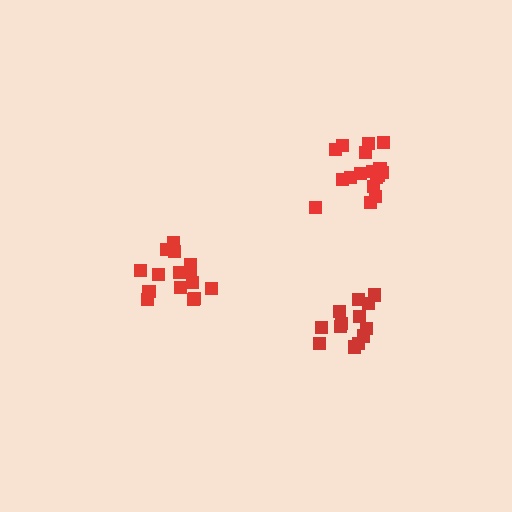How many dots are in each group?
Group 1: 15 dots, Group 2: 17 dots, Group 3: 13 dots (45 total).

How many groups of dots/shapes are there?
There are 3 groups.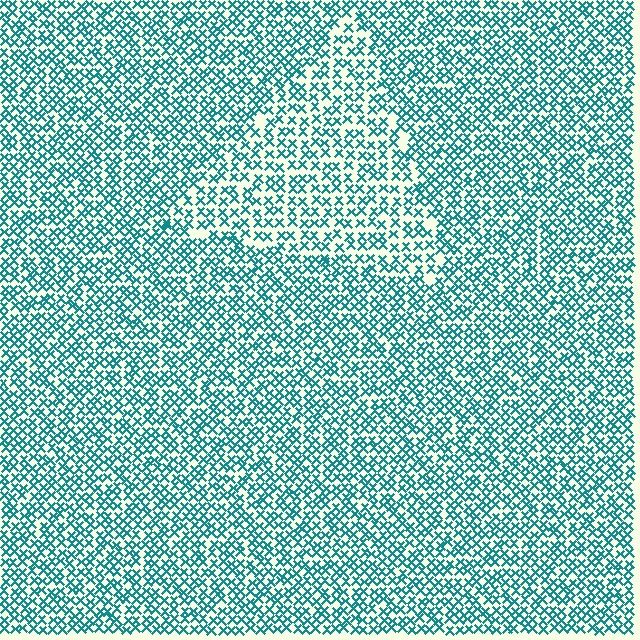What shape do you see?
I see a triangle.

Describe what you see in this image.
The image contains small teal elements arranged at two different densities. A triangle-shaped region is visible where the elements are less densely packed than the surrounding area.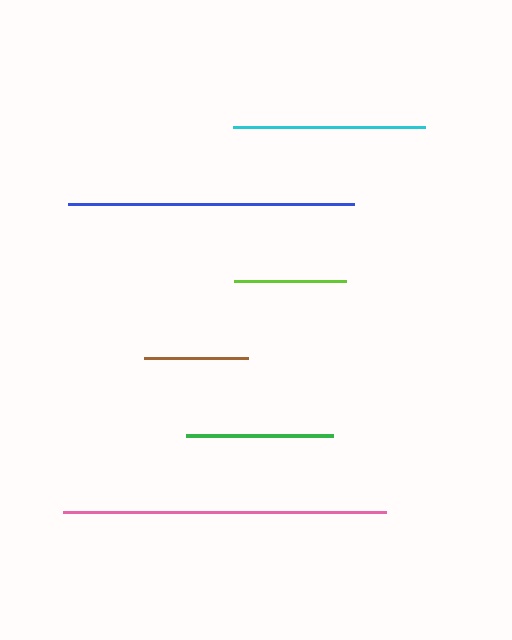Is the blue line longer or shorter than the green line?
The blue line is longer than the green line.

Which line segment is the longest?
The pink line is the longest at approximately 323 pixels.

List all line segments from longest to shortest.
From longest to shortest: pink, blue, cyan, green, lime, brown.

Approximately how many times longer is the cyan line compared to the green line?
The cyan line is approximately 1.3 times the length of the green line.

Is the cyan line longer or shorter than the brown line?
The cyan line is longer than the brown line.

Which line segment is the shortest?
The brown line is the shortest at approximately 105 pixels.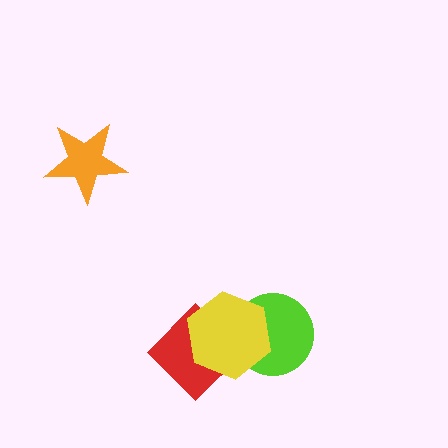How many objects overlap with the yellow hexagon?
2 objects overlap with the yellow hexagon.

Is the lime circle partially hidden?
Yes, it is partially covered by another shape.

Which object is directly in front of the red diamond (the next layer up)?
The lime circle is directly in front of the red diamond.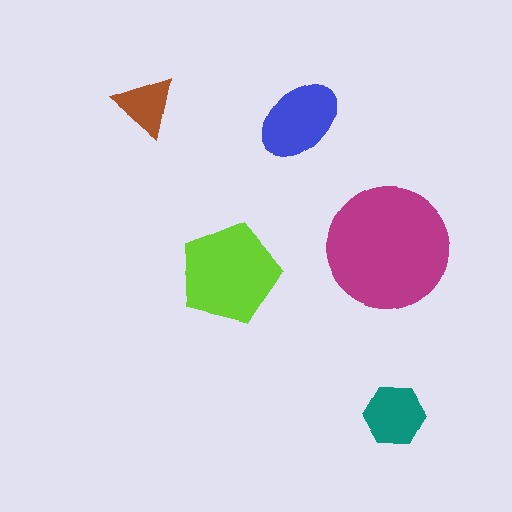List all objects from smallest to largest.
The brown triangle, the teal hexagon, the blue ellipse, the lime pentagon, the magenta circle.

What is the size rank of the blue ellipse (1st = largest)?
3rd.